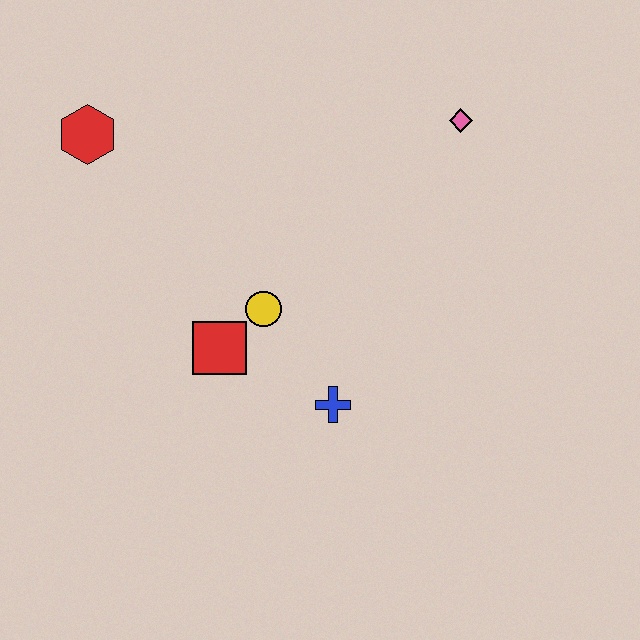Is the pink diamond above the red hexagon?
Yes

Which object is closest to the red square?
The yellow circle is closest to the red square.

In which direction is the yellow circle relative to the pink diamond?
The yellow circle is to the left of the pink diamond.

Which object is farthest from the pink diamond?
The red hexagon is farthest from the pink diamond.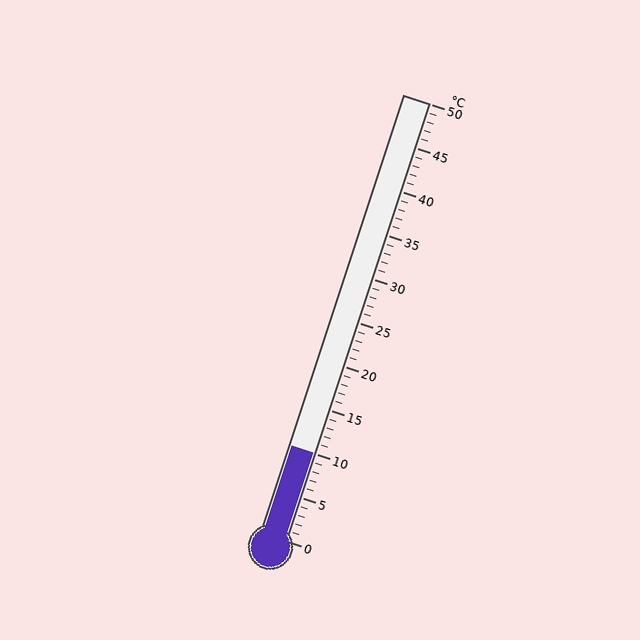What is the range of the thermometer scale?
The thermometer scale ranges from 0°C to 50°C.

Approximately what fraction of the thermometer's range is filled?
The thermometer is filled to approximately 20% of its range.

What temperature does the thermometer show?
The thermometer shows approximately 10°C.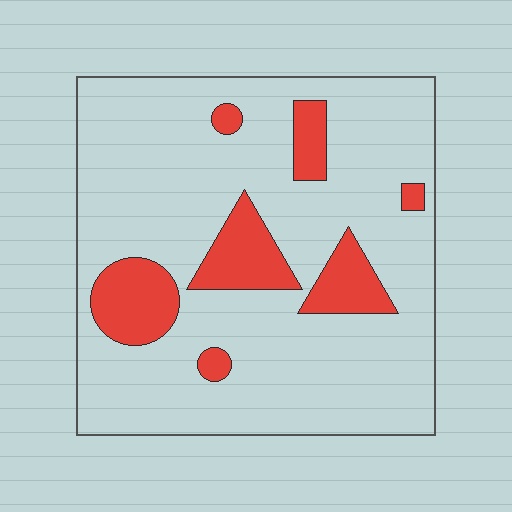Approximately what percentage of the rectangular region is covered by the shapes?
Approximately 15%.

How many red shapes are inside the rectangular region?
7.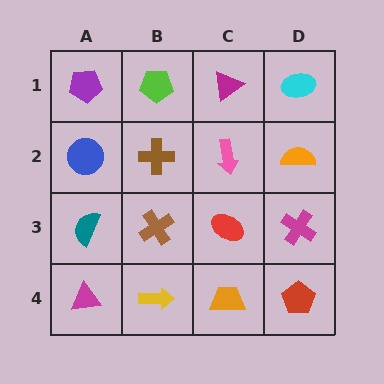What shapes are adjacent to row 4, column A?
A teal semicircle (row 3, column A), a yellow arrow (row 4, column B).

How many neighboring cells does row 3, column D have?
3.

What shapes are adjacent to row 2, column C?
A magenta triangle (row 1, column C), a red ellipse (row 3, column C), a brown cross (row 2, column B), an orange semicircle (row 2, column D).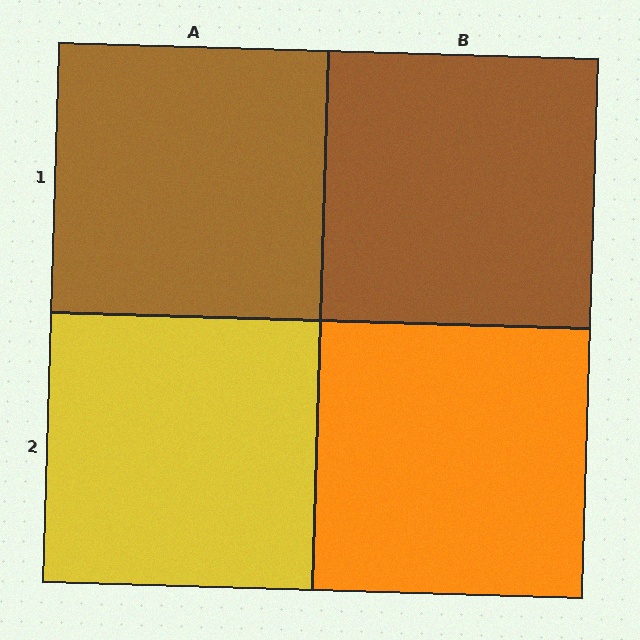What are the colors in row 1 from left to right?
Brown, brown.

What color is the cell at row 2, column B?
Orange.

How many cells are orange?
1 cell is orange.